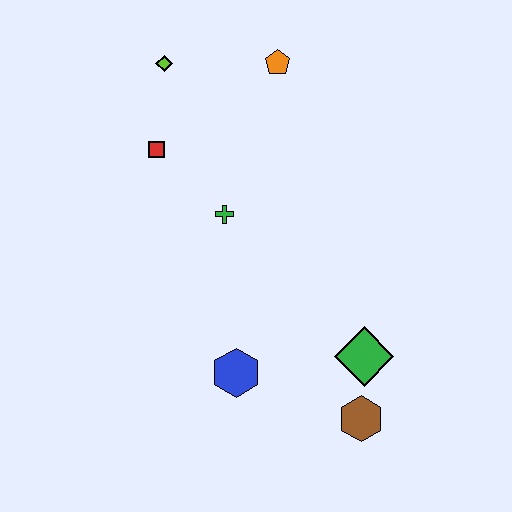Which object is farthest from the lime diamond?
The brown hexagon is farthest from the lime diamond.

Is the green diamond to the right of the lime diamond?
Yes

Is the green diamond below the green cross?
Yes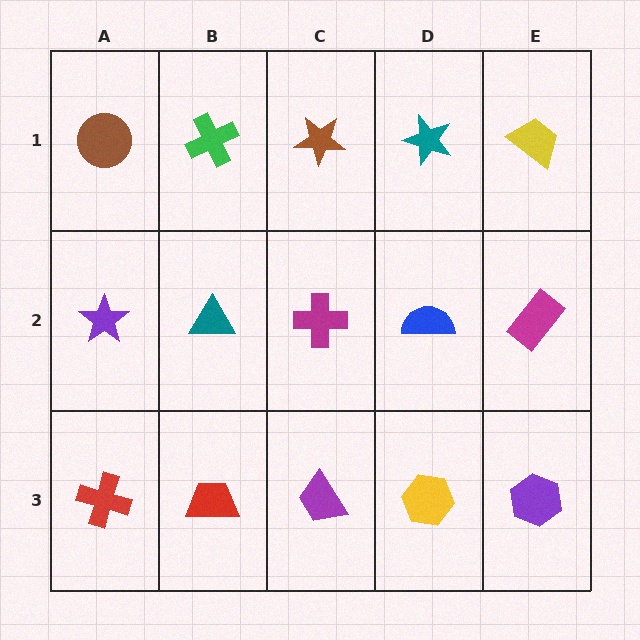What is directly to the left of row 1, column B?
A brown circle.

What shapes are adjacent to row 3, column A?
A purple star (row 2, column A), a red trapezoid (row 3, column B).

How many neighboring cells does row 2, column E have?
3.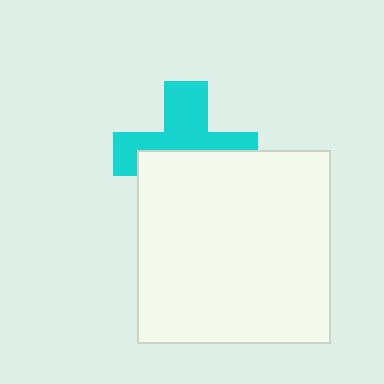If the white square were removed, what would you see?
You would see the complete cyan cross.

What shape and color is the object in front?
The object in front is a white square.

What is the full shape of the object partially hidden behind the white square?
The partially hidden object is a cyan cross.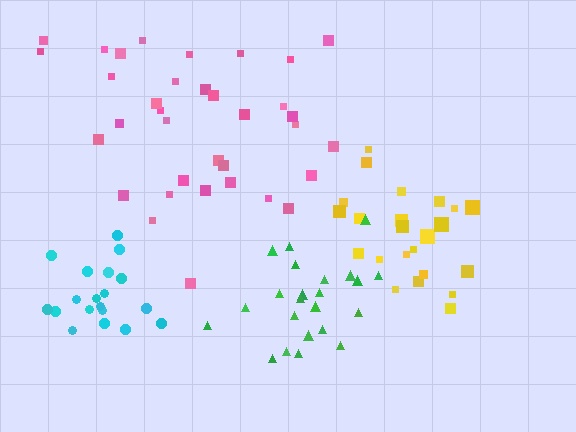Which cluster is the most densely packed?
Cyan.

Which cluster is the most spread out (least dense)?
Pink.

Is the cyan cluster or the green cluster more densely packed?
Cyan.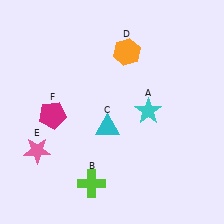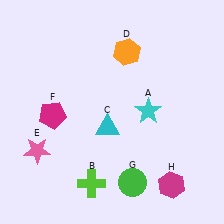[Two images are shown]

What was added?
A green circle (G), a magenta hexagon (H) were added in Image 2.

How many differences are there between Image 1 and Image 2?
There are 2 differences between the two images.